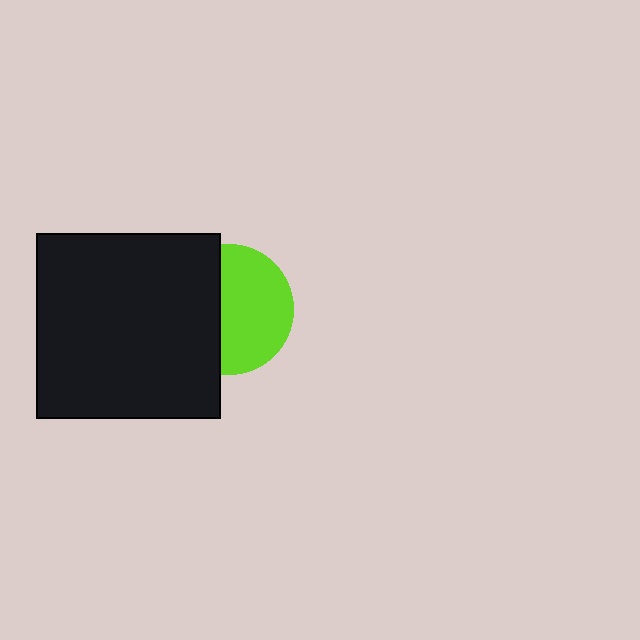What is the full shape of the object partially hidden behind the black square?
The partially hidden object is a lime circle.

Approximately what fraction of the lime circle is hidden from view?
Roughly 43% of the lime circle is hidden behind the black square.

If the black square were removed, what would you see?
You would see the complete lime circle.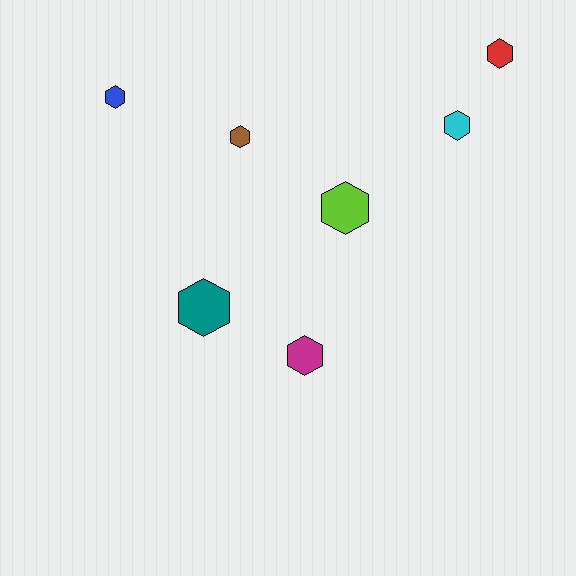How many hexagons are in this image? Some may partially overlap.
There are 7 hexagons.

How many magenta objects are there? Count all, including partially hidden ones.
There is 1 magenta object.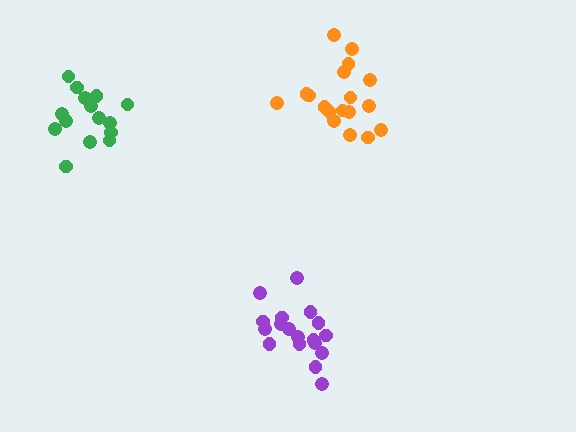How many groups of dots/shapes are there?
There are 3 groups.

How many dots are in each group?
Group 1: 18 dots, Group 2: 15 dots, Group 3: 18 dots (51 total).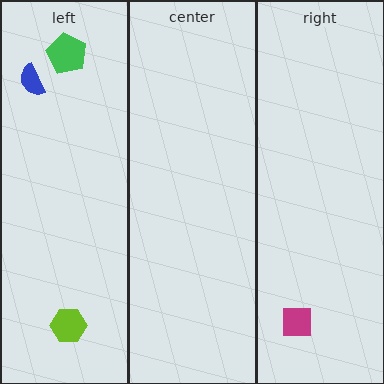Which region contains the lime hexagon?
The left region.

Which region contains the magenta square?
The right region.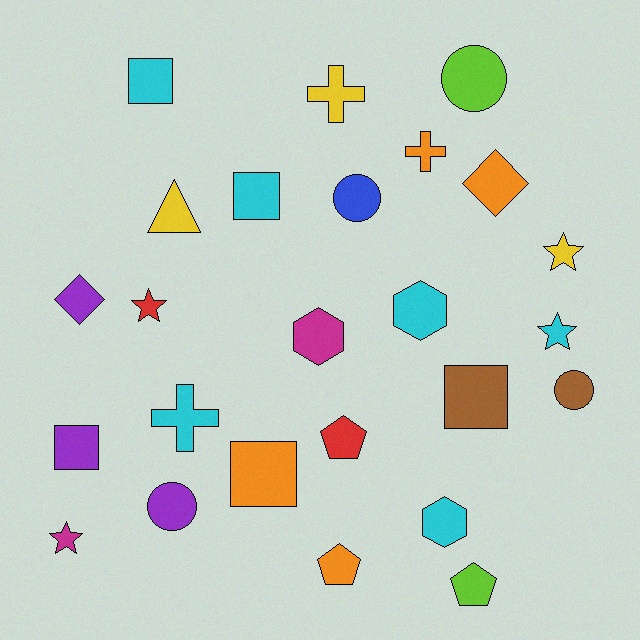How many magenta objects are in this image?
There are 2 magenta objects.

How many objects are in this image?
There are 25 objects.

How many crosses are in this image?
There are 3 crosses.